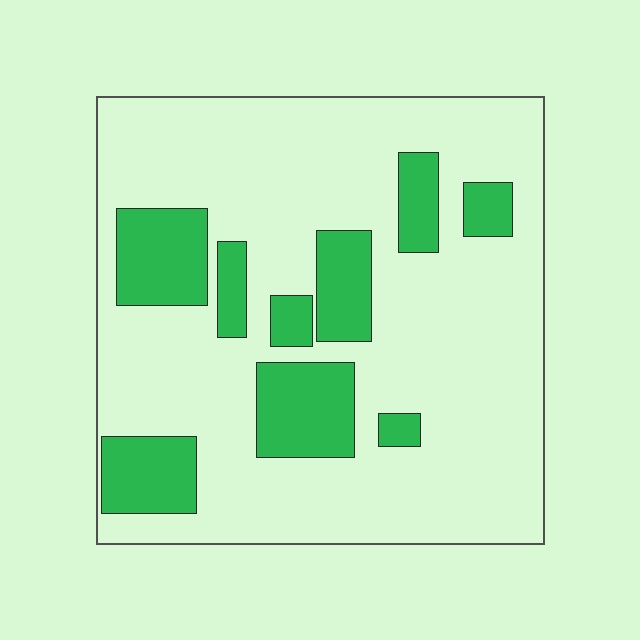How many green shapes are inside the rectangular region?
9.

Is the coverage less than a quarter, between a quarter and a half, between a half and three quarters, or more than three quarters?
Less than a quarter.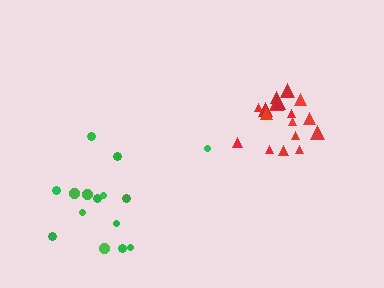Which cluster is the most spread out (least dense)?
Green.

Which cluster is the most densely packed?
Red.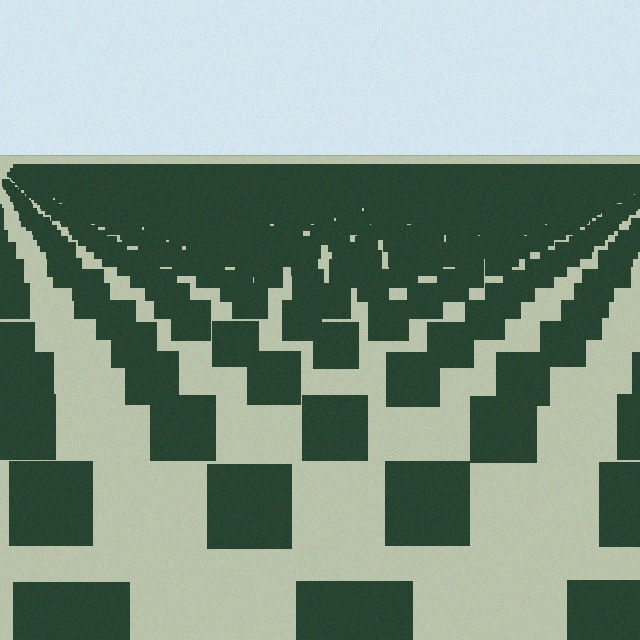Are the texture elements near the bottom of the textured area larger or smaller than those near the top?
Larger. Near the bottom, elements are closer to the viewer and appear at a bigger on-screen size.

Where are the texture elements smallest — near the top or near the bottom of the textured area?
Near the top.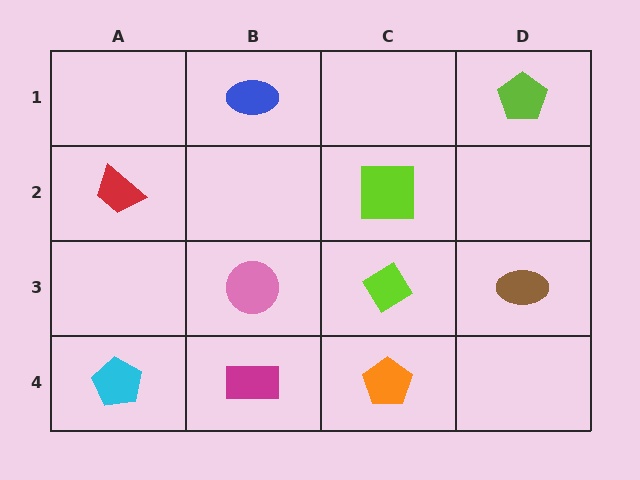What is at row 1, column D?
A lime pentagon.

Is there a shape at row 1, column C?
No, that cell is empty.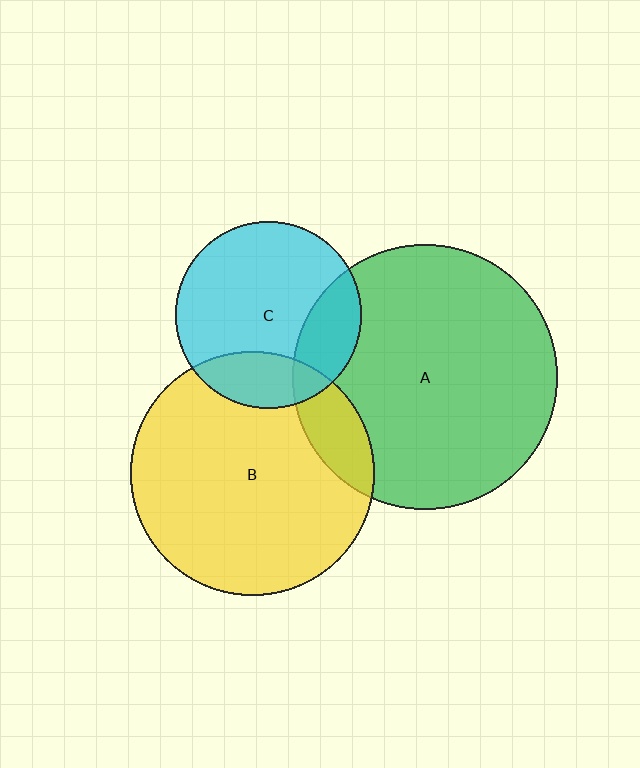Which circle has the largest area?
Circle A (green).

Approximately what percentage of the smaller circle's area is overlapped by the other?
Approximately 20%.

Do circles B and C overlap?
Yes.